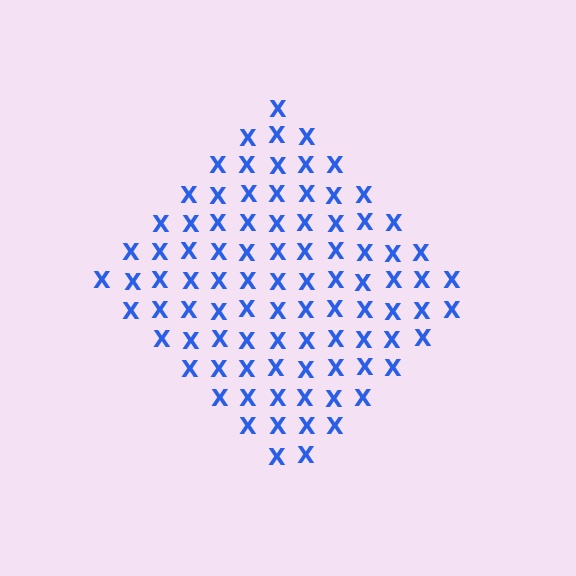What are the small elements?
The small elements are letter X's.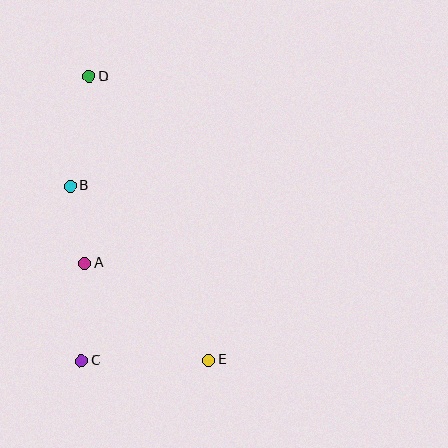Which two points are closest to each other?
Points A and B are closest to each other.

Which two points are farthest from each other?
Points D and E are farthest from each other.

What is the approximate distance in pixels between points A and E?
The distance between A and E is approximately 157 pixels.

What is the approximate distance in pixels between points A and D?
The distance between A and D is approximately 187 pixels.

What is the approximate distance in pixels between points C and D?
The distance between C and D is approximately 285 pixels.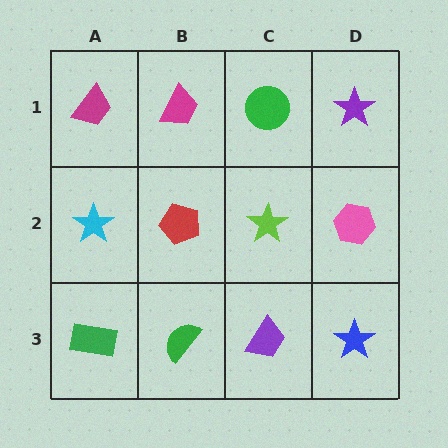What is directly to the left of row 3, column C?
A green semicircle.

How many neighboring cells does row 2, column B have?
4.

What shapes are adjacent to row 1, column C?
A lime star (row 2, column C), a magenta trapezoid (row 1, column B), a purple star (row 1, column D).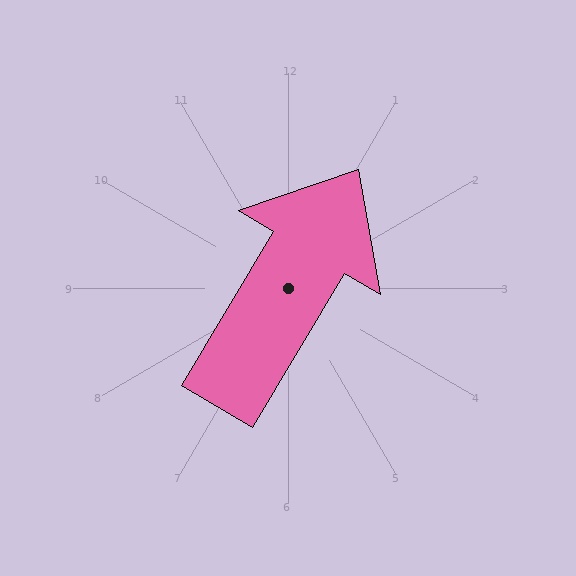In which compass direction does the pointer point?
Northeast.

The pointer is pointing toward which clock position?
Roughly 1 o'clock.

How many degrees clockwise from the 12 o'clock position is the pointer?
Approximately 31 degrees.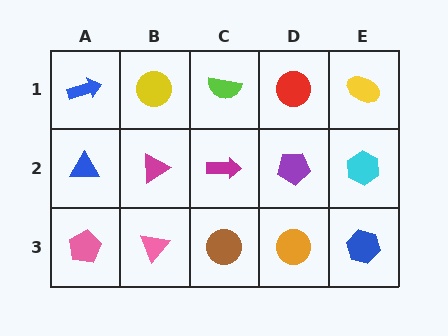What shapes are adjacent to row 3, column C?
A magenta arrow (row 2, column C), a pink triangle (row 3, column B), an orange circle (row 3, column D).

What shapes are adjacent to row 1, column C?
A magenta arrow (row 2, column C), a yellow circle (row 1, column B), a red circle (row 1, column D).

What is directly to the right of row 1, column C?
A red circle.